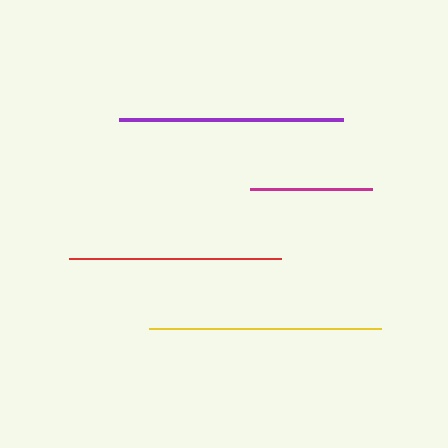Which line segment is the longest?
The yellow line is the longest at approximately 232 pixels.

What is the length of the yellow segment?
The yellow segment is approximately 232 pixels long.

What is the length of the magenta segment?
The magenta segment is approximately 122 pixels long.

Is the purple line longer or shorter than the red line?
The purple line is longer than the red line.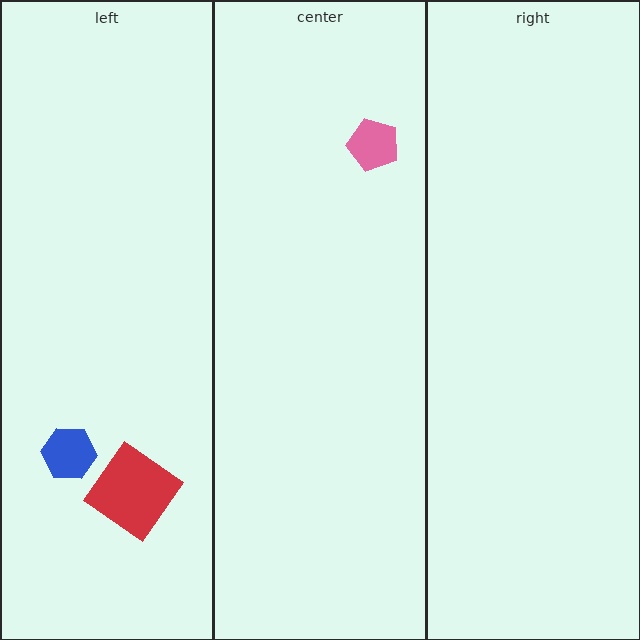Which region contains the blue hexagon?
The left region.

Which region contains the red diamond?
The left region.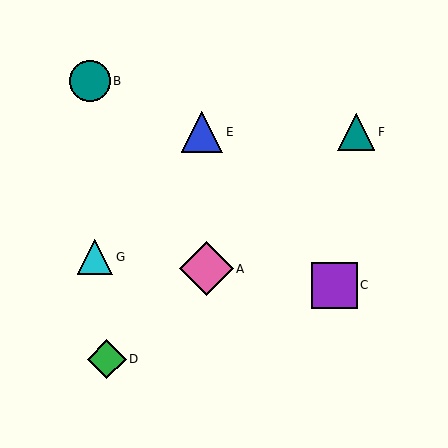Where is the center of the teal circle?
The center of the teal circle is at (90, 81).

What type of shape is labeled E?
Shape E is a blue triangle.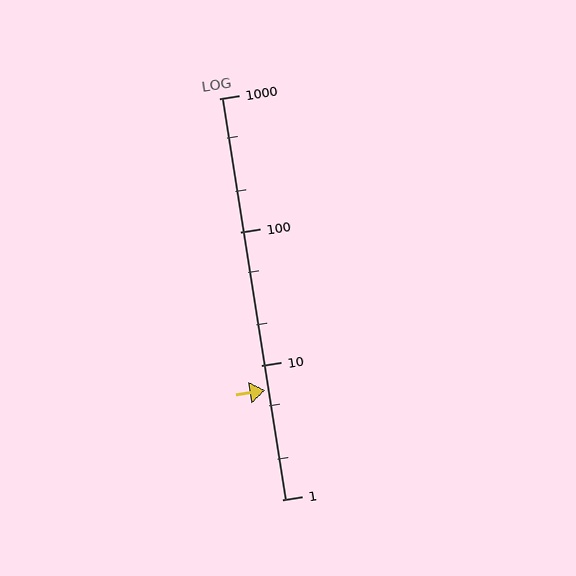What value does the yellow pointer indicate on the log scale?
The pointer indicates approximately 6.6.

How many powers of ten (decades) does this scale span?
The scale spans 3 decades, from 1 to 1000.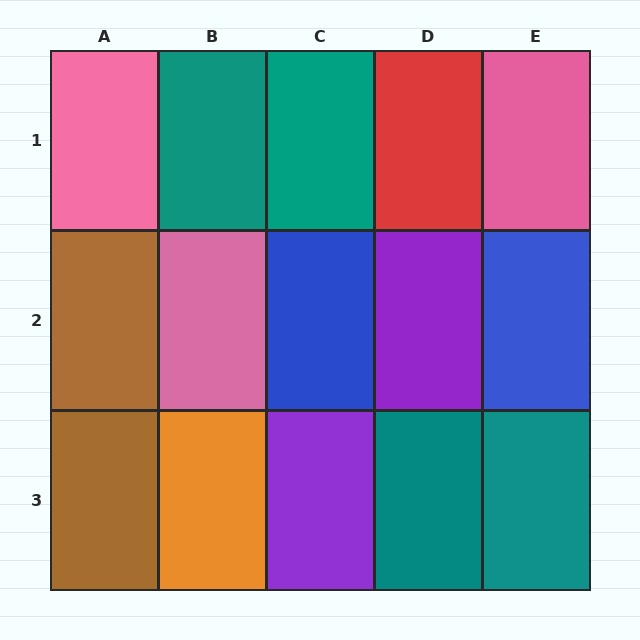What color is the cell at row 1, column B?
Teal.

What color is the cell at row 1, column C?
Teal.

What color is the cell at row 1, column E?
Pink.